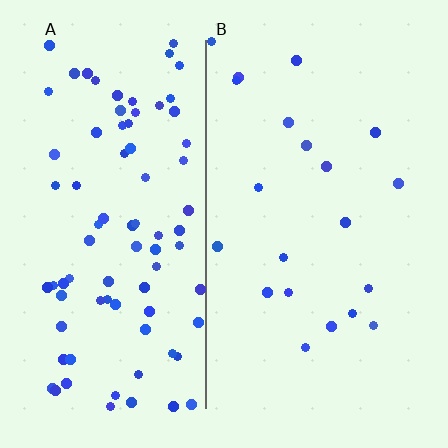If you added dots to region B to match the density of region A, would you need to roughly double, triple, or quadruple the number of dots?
Approximately quadruple.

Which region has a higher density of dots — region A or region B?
A (the left).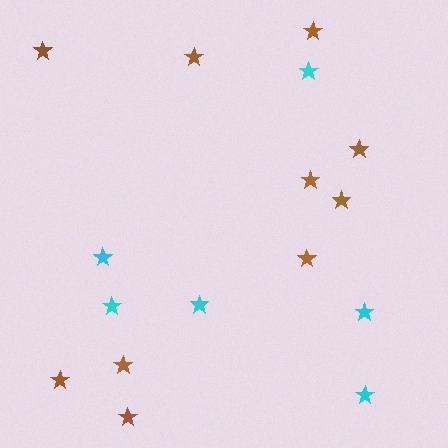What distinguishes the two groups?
There are 2 groups: one group of brown stars (10) and one group of cyan stars (6).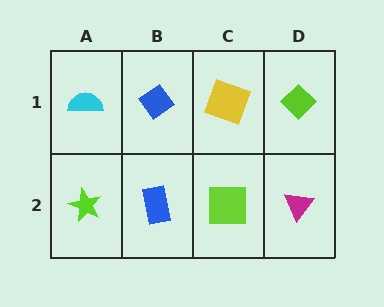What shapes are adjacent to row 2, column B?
A blue diamond (row 1, column B), a lime star (row 2, column A), a lime square (row 2, column C).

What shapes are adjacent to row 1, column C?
A lime square (row 2, column C), a blue diamond (row 1, column B), a lime diamond (row 1, column D).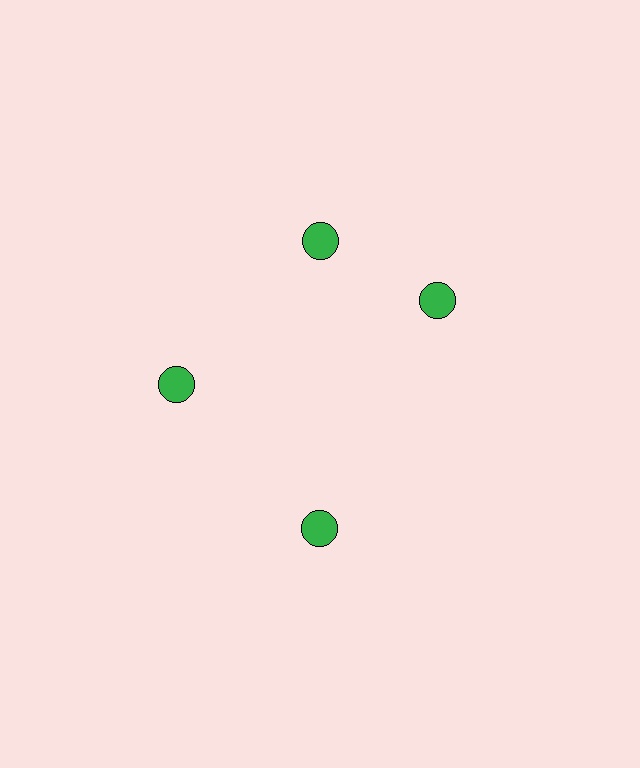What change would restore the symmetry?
The symmetry would be restored by rotating it back into even spacing with its neighbors so that all 4 circles sit at equal angles and equal distance from the center.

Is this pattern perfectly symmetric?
No. The 4 green circles are arranged in a ring, but one element near the 3 o'clock position is rotated out of alignment along the ring, breaking the 4-fold rotational symmetry.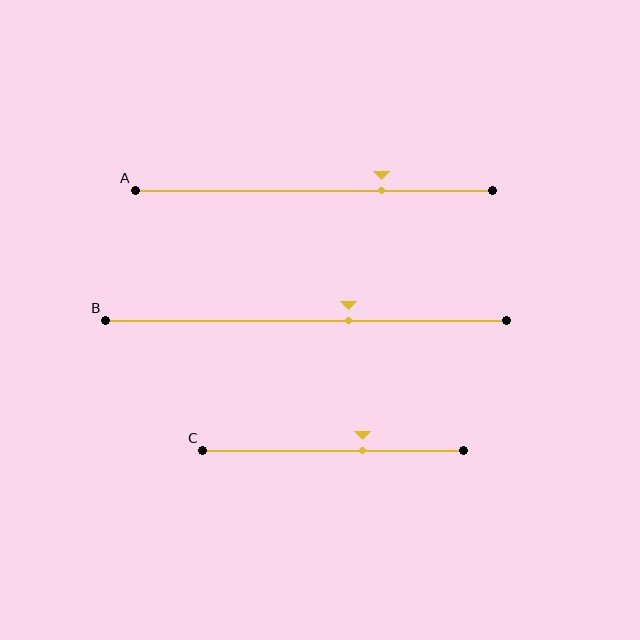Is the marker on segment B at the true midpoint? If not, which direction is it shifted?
No, the marker on segment B is shifted to the right by about 11% of the segment length.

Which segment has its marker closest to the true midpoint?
Segment B has its marker closest to the true midpoint.